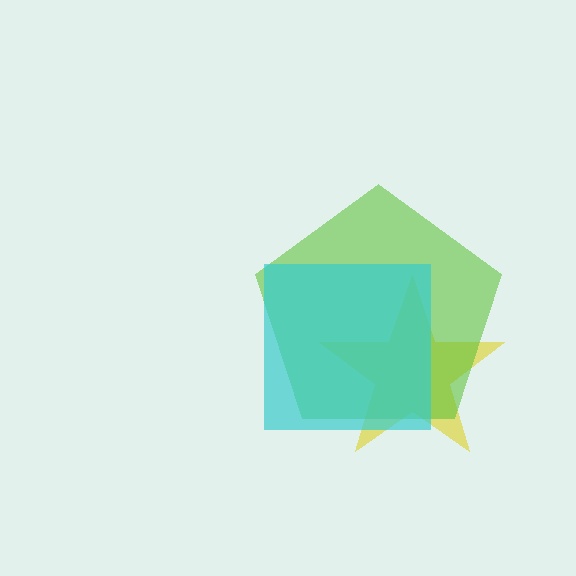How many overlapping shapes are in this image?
There are 3 overlapping shapes in the image.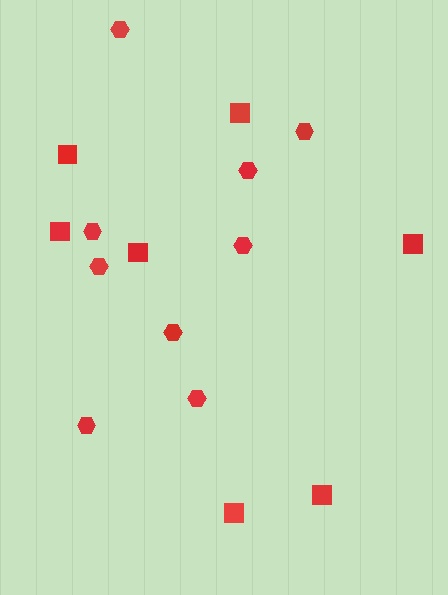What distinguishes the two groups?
There are 2 groups: one group of squares (7) and one group of hexagons (9).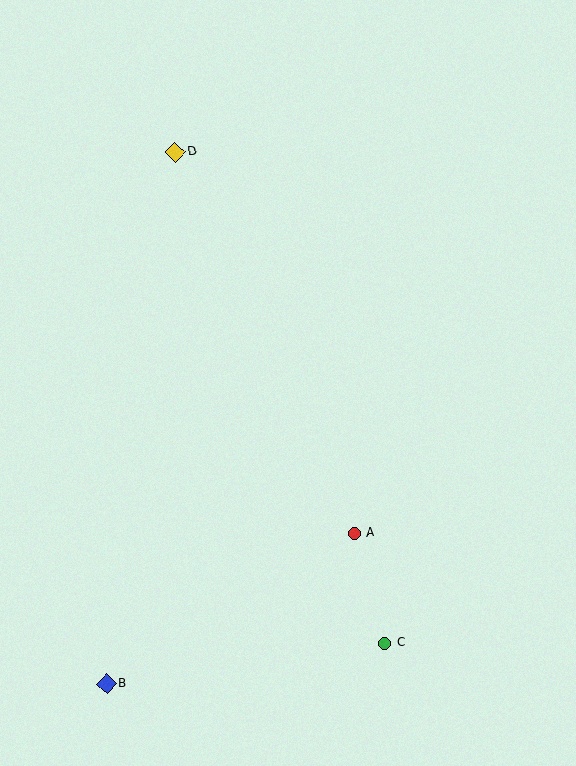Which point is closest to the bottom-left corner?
Point B is closest to the bottom-left corner.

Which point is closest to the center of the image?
Point A at (354, 533) is closest to the center.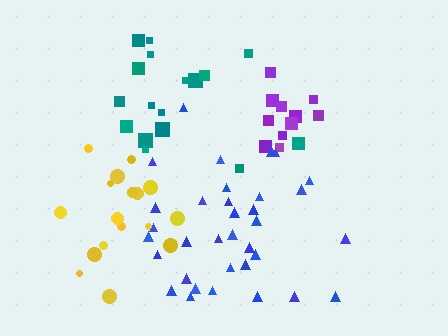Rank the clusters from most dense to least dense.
purple, blue, yellow, teal.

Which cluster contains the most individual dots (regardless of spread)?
Blue (34).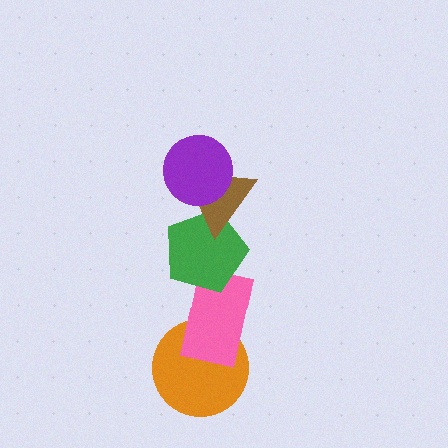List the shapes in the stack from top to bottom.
From top to bottom: the purple circle, the brown triangle, the green pentagon, the pink rectangle, the orange circle.